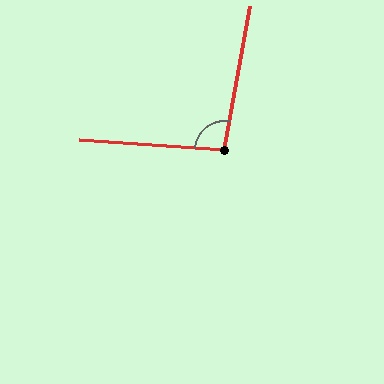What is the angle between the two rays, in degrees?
Approximately 96 degrees.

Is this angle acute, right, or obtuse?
It is obtuse.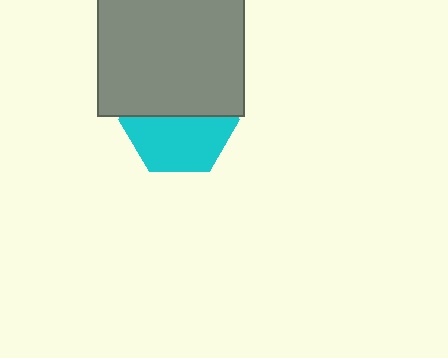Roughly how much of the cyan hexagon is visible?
About half of it is visible (roughly 53%).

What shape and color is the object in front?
The object in front is a gray rectangle.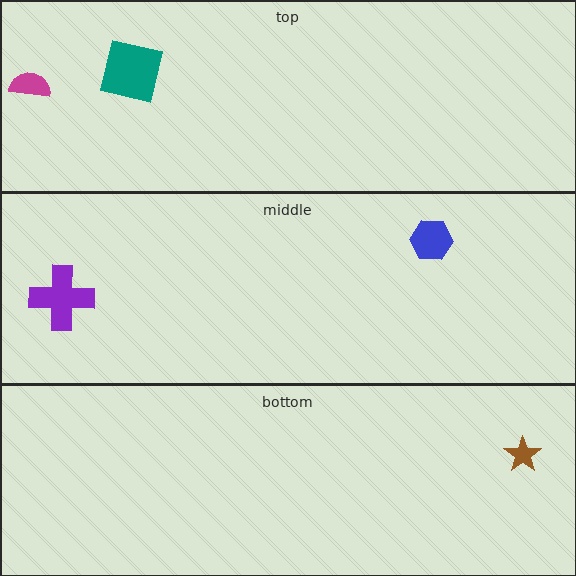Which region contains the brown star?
The bottom region.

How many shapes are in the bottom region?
1.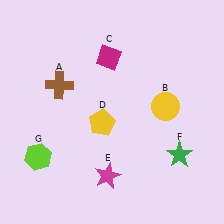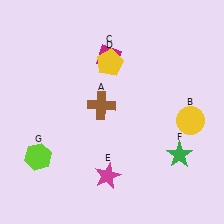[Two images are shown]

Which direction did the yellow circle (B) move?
The yellow circle (B) moved right.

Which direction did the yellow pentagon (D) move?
The yellow pentagon (D) moved up.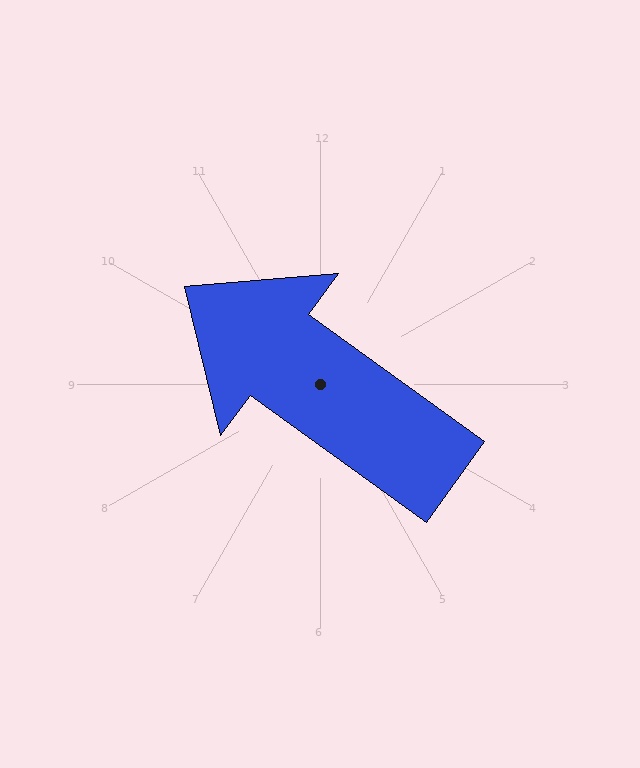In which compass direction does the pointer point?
Northwest.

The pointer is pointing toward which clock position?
Roughly 10 o'clock.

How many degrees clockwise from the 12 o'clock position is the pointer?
Approximately 306 degrees.